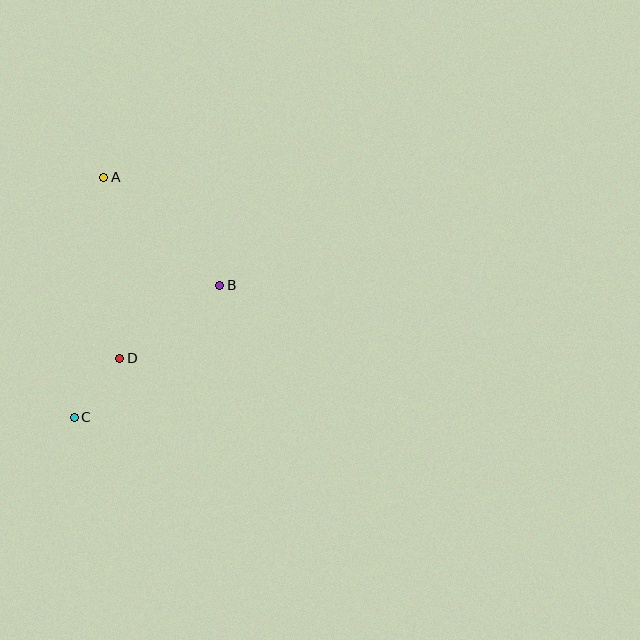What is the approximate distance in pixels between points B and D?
The distance between B and D is approximately 124 pixels.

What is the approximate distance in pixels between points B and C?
The distance between B and C is approximately 196 pixels.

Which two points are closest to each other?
Points C and D are closest to each other.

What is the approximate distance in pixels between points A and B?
The distance between A and B is approximately 159 pixels.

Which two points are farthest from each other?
Points A and C are farthest from each other.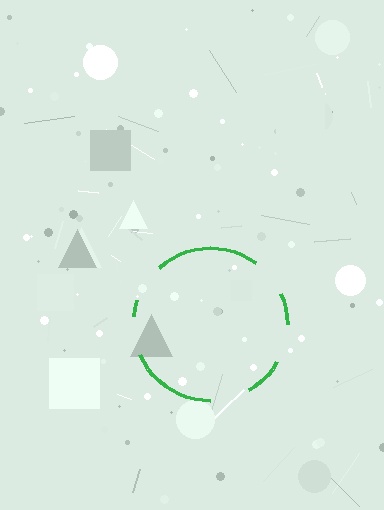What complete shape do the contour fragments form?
The contour fragments form a circle.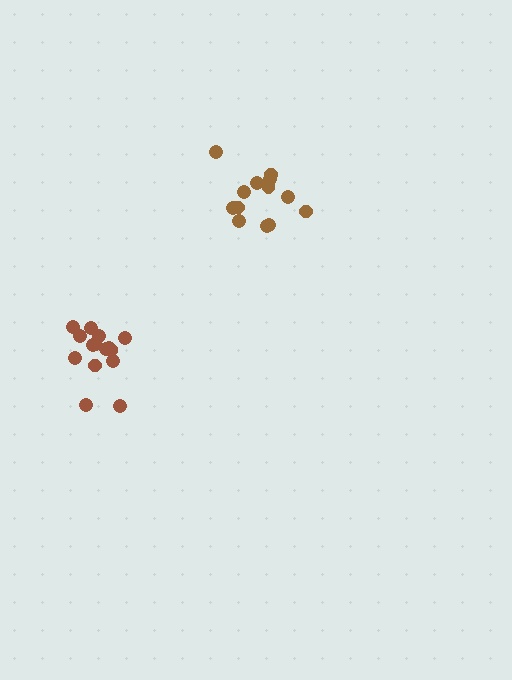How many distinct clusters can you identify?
There are 2 distinct clusters.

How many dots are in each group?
Group 1: 13 dots, Group 2: 15 dots (28 total).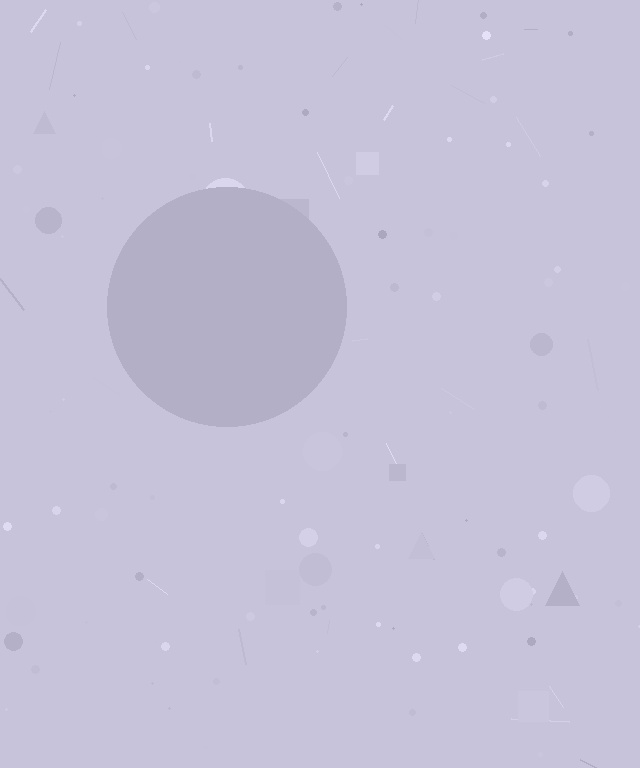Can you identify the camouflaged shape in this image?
The camouflaged shape is a circle.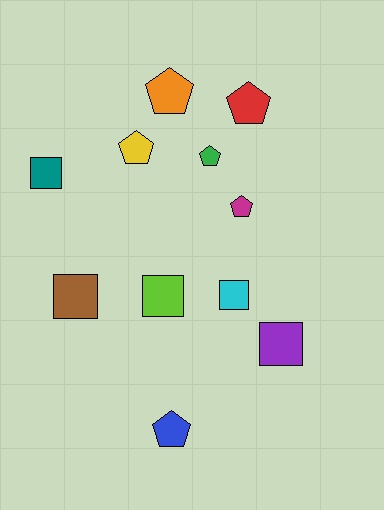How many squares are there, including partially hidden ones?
There are 5 squares.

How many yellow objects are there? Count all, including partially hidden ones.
There is 1 yellow object.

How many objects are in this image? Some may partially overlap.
There are 11 objects.